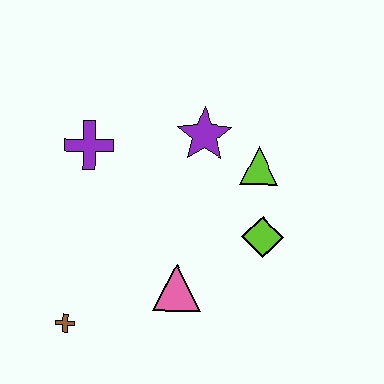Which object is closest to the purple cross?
The purple star is closest to the purple cross.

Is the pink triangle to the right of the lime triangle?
No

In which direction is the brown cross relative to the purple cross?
The brown cross is below the purple cross.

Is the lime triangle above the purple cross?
No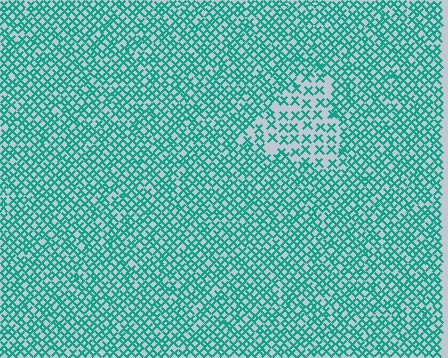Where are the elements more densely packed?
The elements are more densely packed outside the triangle boundary.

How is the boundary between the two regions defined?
The boundary is defined by a change in element density (approximately 2.0x ratio). All elements are the same color, size, and shape.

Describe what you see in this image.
The image contains small teal elements arranged at two different densities. A triangle-shaped region is visible where the elements are less densely packed than the surrounding area.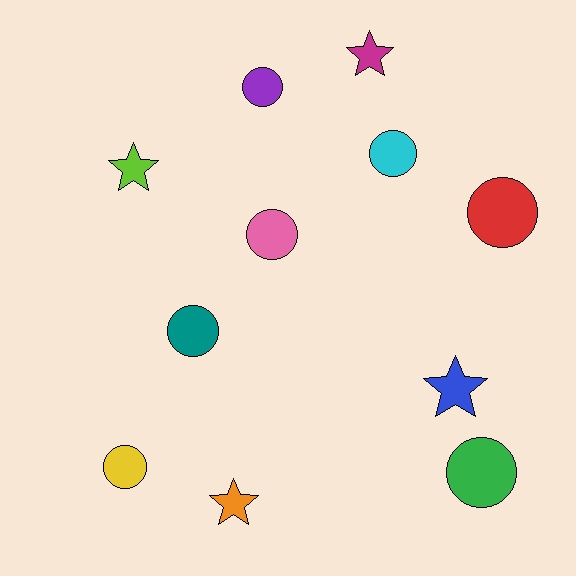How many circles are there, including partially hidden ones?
There are 7 circles.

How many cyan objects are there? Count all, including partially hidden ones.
There is 1 cyan object.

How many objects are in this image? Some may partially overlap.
There are 11 objects.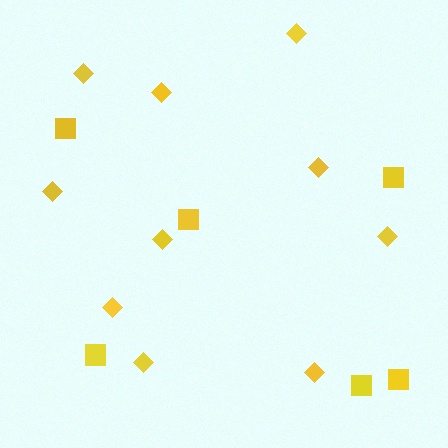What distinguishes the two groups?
There are 2 groups: one group of squares (6) and one group of diamonds (10).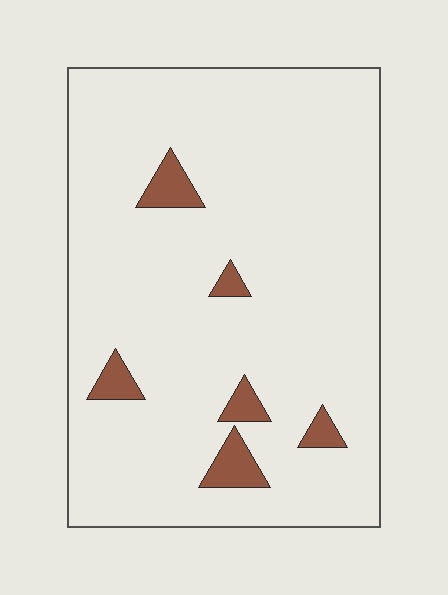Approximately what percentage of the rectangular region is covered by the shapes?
Approximately 5%.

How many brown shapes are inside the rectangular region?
6.